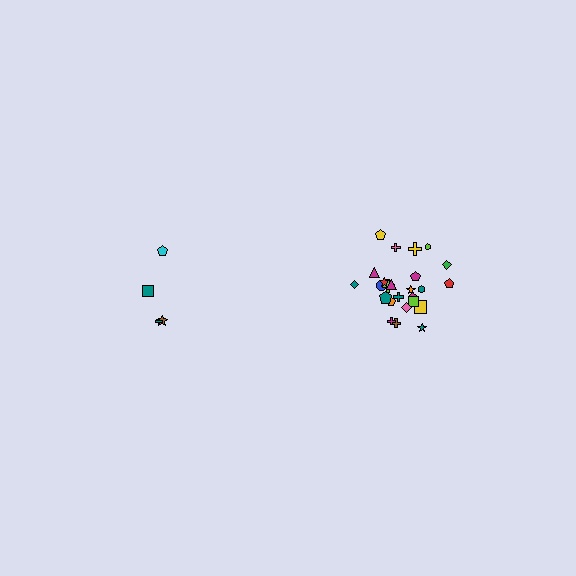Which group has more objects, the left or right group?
The right group.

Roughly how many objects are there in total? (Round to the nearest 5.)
Roughly 30 objects in total.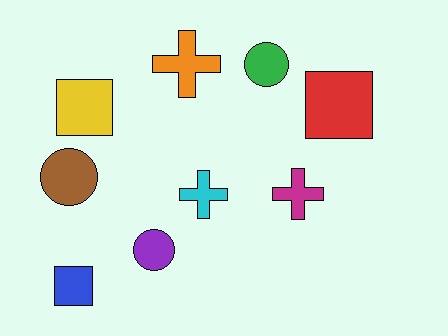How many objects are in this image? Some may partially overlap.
There are 9 objects.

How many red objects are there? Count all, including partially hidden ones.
There is 1 red object.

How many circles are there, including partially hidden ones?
There are 3 circles.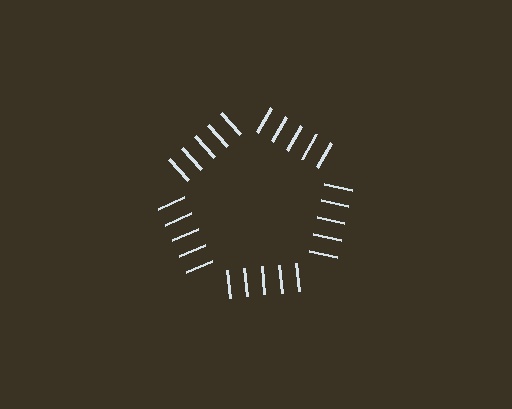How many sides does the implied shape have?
5 sides — the line-ends trace a pentagon.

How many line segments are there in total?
25 — 5 along each of the 5 edges.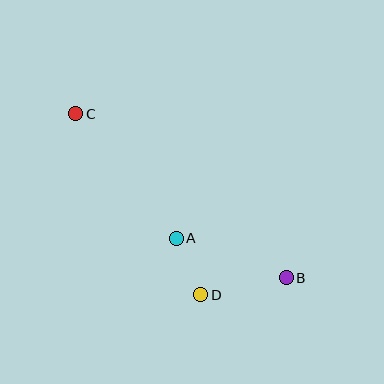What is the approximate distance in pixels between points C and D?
The distance between C and D is approximately 220 pixels.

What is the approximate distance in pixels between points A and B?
The distance between A and B is approximately 117 pixels.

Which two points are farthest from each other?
Points B and C are farthest from each other.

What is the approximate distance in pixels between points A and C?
The distance between A and C is approximately 160 pixels.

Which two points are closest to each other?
Points A and D are closest to each other.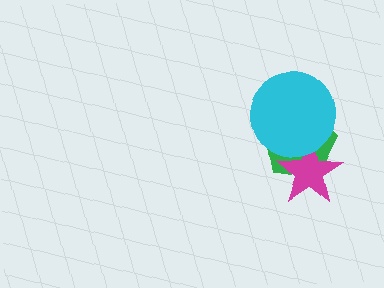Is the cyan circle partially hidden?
No, no other shape covers it.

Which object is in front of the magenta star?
The cyan circle is in front of the magenta star.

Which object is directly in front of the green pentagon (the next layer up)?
The magenta star is directly in front of the green pentagon.